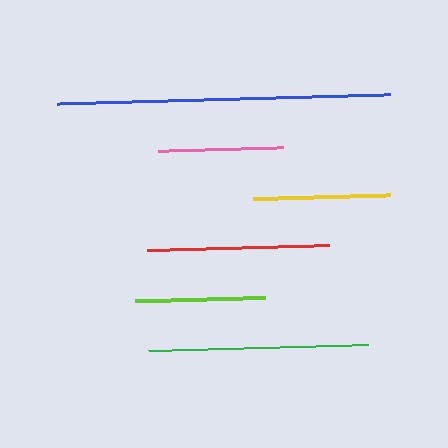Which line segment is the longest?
The blue line is the longest at approximately 335 pixels.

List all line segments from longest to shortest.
From longest to shortest: blue, green, red, yellow, lime, pink.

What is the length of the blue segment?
The blue segment is approximately 335 pixels long.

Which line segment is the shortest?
The pink line is the shortest at approximately 125 pixels.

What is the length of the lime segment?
The lime segment is approximately 130 pixels long.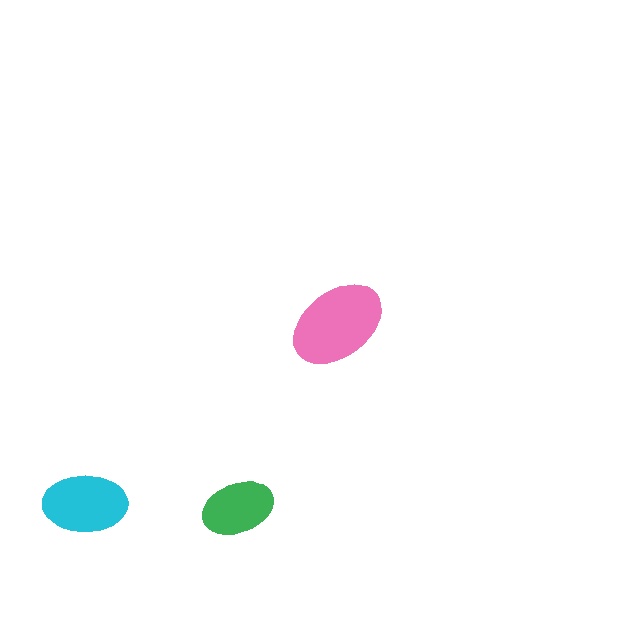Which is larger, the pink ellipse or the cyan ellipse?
The pink one.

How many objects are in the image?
There are 3 objects in the image.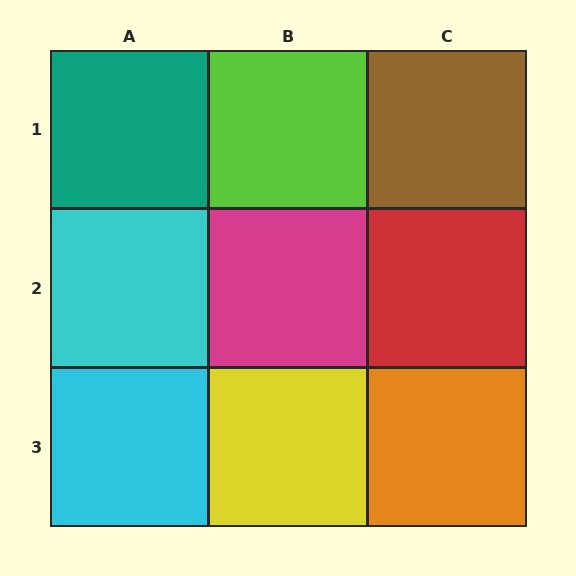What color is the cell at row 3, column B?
Yellow.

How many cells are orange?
1 cell is orange.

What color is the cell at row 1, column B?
Lime.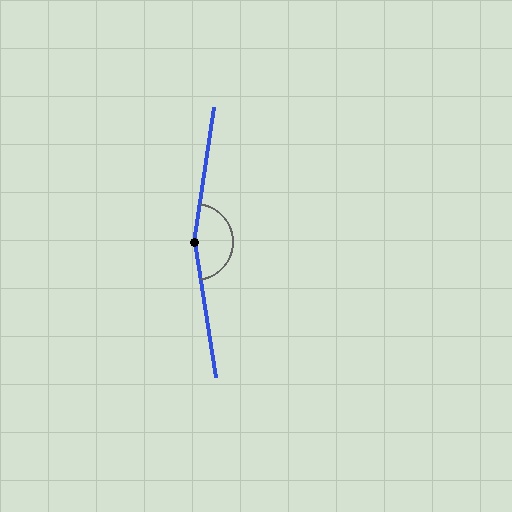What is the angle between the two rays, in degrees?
Approximately 163 degrees.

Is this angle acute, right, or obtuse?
It is obtuse.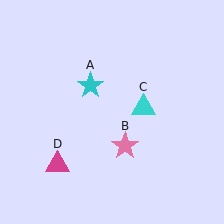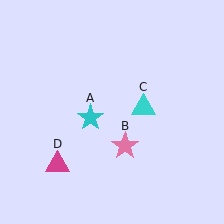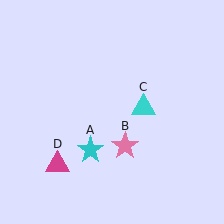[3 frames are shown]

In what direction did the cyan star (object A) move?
The cyan star (object A) moved down.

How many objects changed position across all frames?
1 object changed position: cyan star (object A).